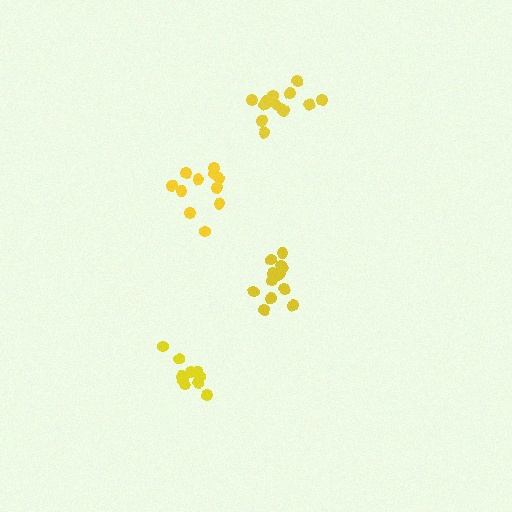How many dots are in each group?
Group 1: 13 dots, Group 2: 13 dots, Group 3: 10 dots, Group 4: 11 dots (47 total).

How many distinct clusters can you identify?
There are 4 distinct clusters.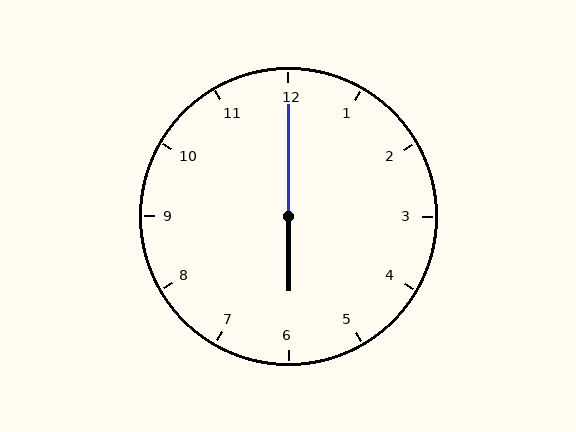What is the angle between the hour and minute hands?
Approximately 180 degrees.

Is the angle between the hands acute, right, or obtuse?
It is obtuse.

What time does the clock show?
6:00.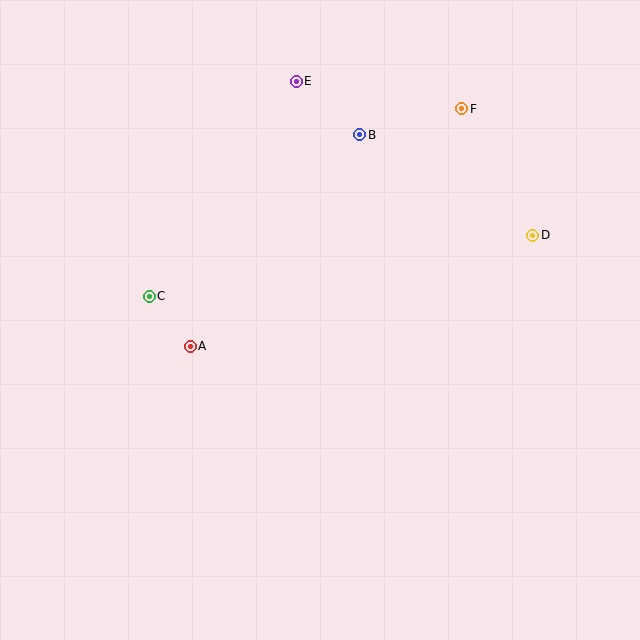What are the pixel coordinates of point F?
Point F is at (462, 109).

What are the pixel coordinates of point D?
Point D is at (533, 235).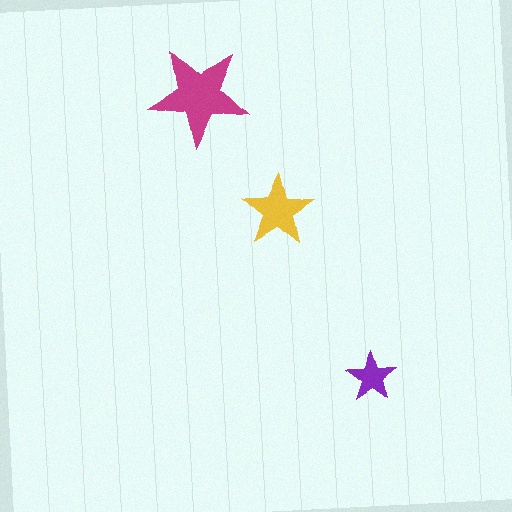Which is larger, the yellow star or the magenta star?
The magenta one.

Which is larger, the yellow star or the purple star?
The yellow one.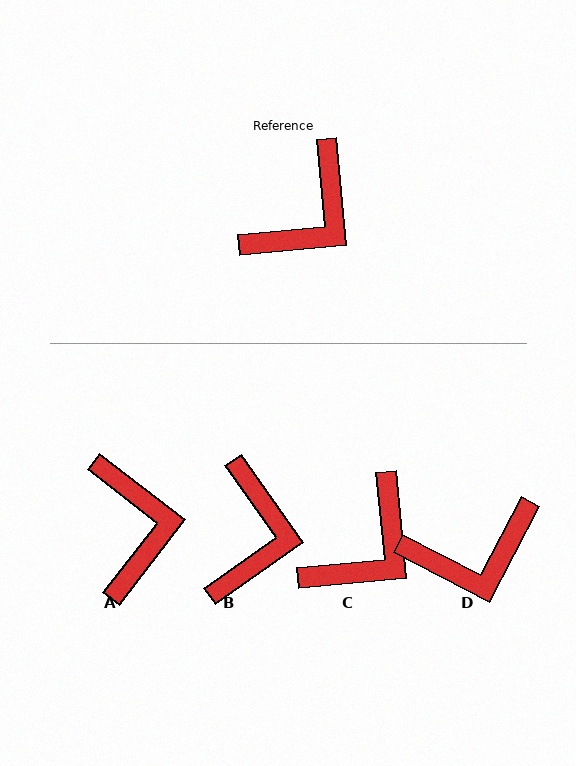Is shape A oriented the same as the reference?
No, it is off by about 47 degrees.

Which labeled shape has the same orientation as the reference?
C.